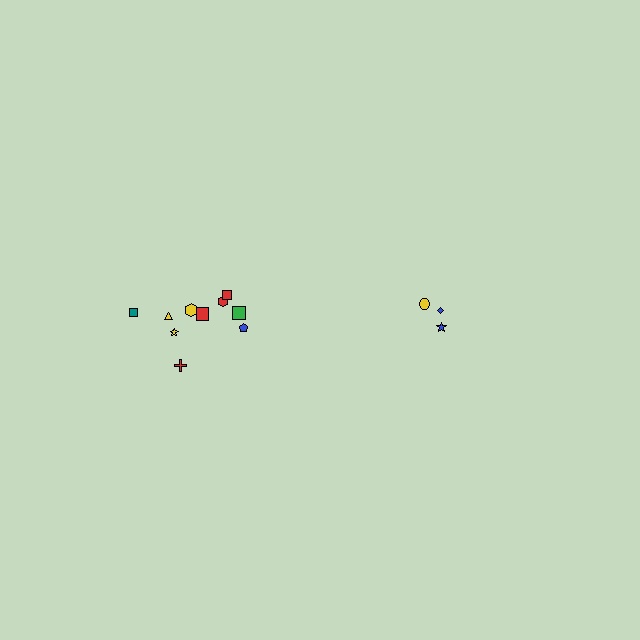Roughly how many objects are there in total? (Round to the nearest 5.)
Roughly 15 objects in total.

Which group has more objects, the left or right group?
The left group.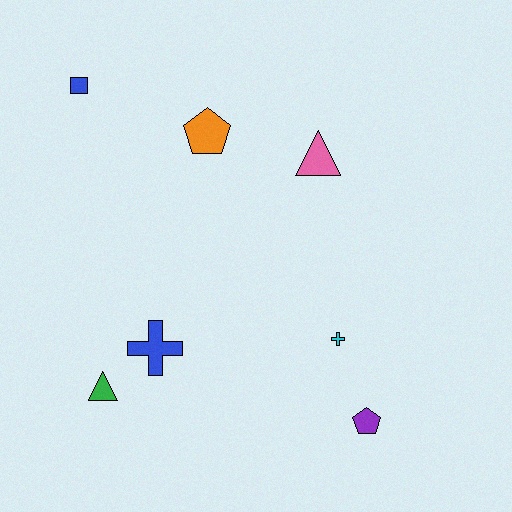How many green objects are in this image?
There is 1 green object.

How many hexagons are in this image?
There are no hexagons.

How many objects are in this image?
There are 7 objects.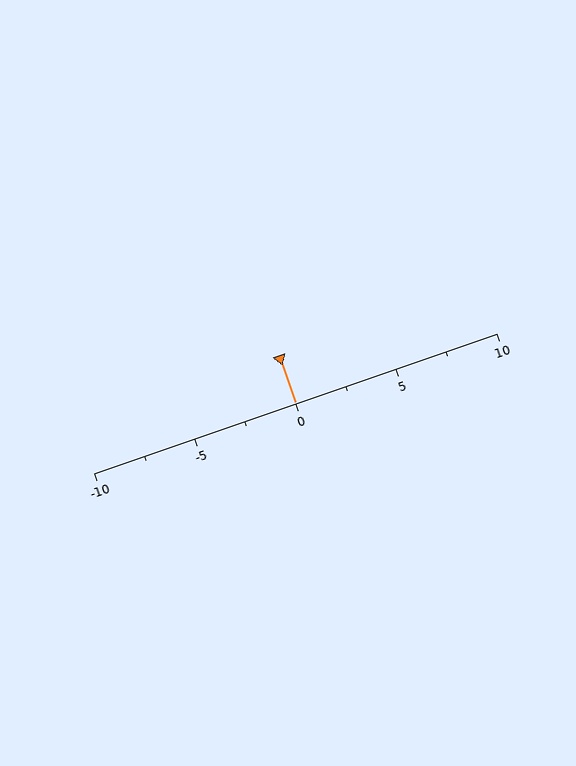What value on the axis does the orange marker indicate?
The marker indicates approximately 0.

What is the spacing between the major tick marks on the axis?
The major ticks are spaced 5 apart.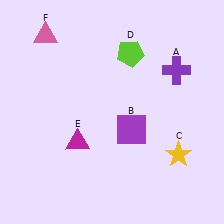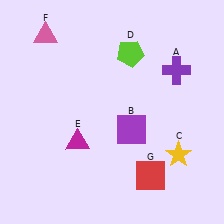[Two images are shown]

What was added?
A red square (G) was added in Image 2.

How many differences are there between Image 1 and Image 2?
There is 1 difference between the two images.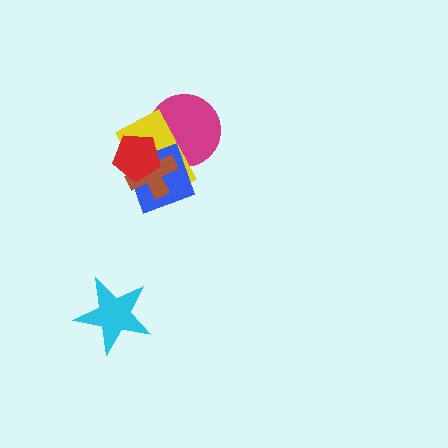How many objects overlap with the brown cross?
4 objects overlap with the brown cross.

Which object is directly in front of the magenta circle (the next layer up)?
The yellow rectangle is directly in front of the magenta circle.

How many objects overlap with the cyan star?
0 objects overlap with the cyan star.